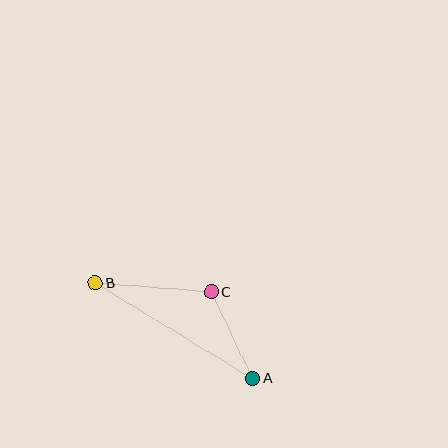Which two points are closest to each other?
Points A and C are closest to each other.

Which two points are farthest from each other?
Points A and B are farthest from each other.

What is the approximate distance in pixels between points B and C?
The distance between B and C is approximately 116 pixels.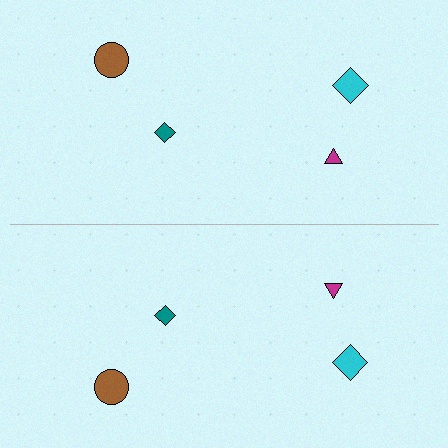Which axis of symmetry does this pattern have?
The pattern has a horizontal axis of symmetry running through the center of the image.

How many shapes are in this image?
There are 8 shapes in this image.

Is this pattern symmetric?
Yes, this pattern has bilateral (reflection) symmetry.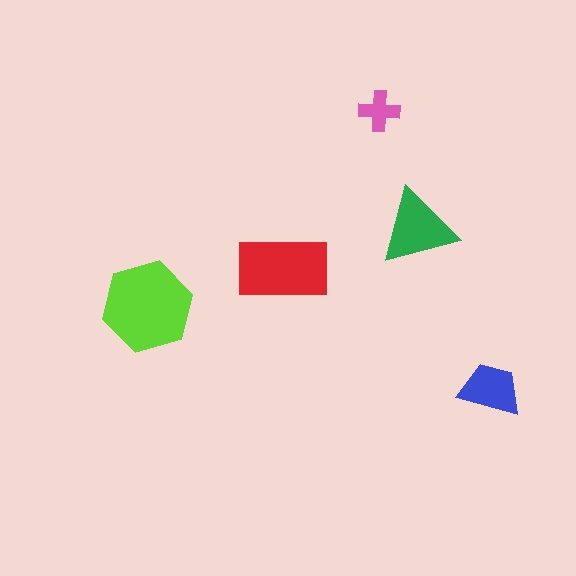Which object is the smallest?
The pink cross.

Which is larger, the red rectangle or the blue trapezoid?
The red rectangle.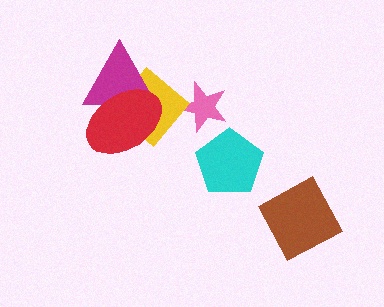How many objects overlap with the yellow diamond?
2 objects overlap with the yellow diamond.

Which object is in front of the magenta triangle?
The red ellipse is in front of the magenta triangle.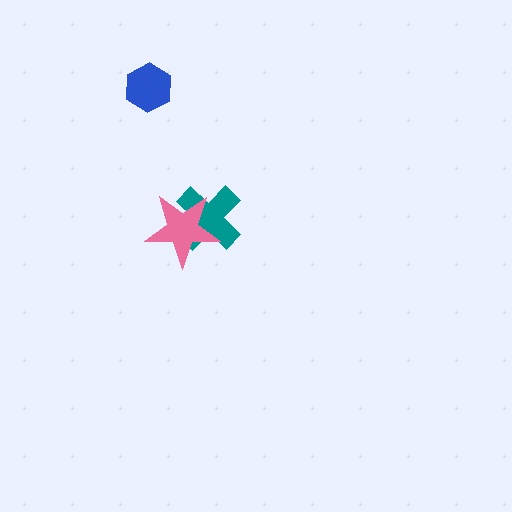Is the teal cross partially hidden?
Yes, it is partially covered by another shape.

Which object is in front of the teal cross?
The pink star is in front of the teal cross.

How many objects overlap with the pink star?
1 object overlaps with the pink star.